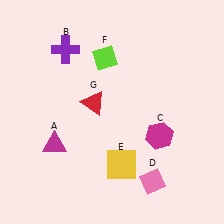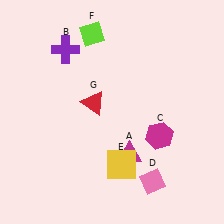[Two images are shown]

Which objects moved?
The objects that moved are: the magenta triangle (A), the lime diamond (F).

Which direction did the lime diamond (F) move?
The lime diamond (F) moved up.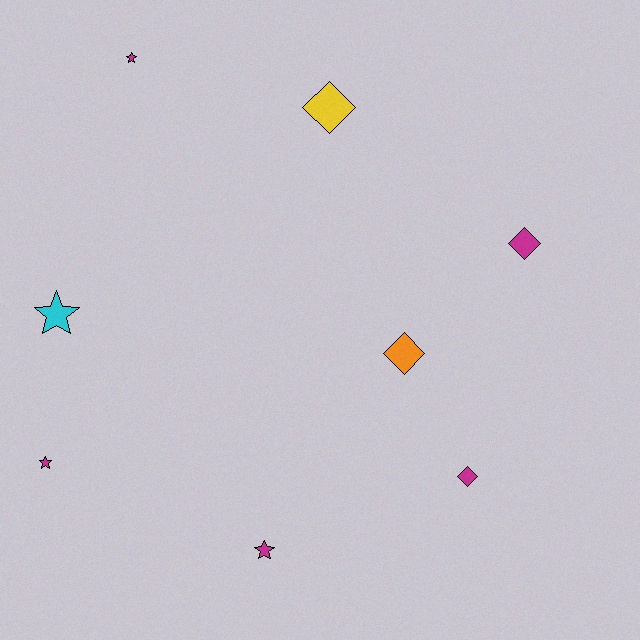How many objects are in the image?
There are 8 objects.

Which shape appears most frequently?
Star, with 4 objects.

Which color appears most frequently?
Magenta, with 5 objects.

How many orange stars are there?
There are no orange stars.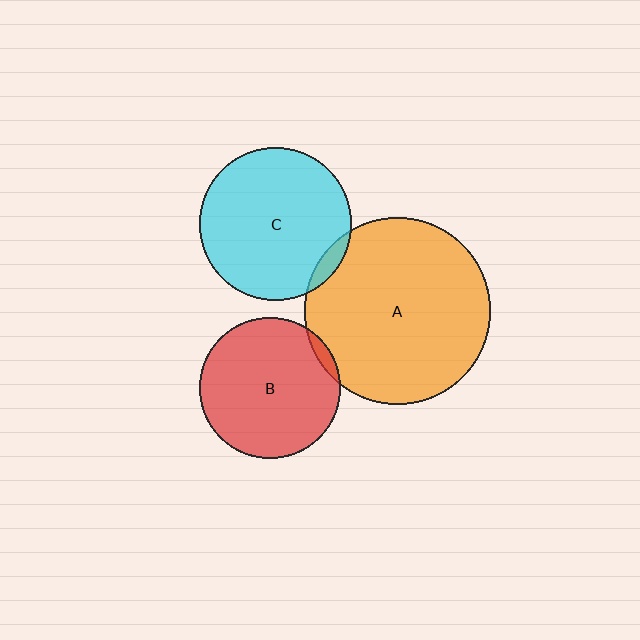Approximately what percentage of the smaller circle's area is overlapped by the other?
Approximately 5%.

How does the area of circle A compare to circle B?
Approximately 1.8 times.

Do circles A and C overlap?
Yes.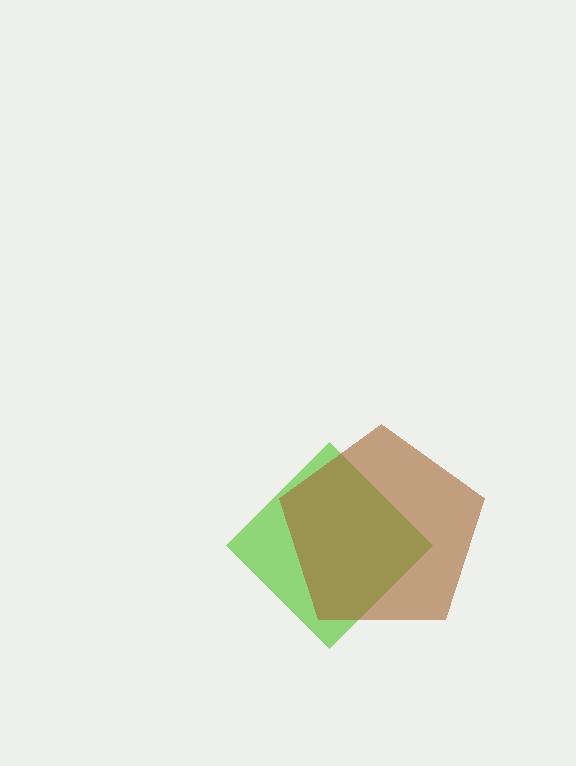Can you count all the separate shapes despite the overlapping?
Yes, there are 2 separate shapes.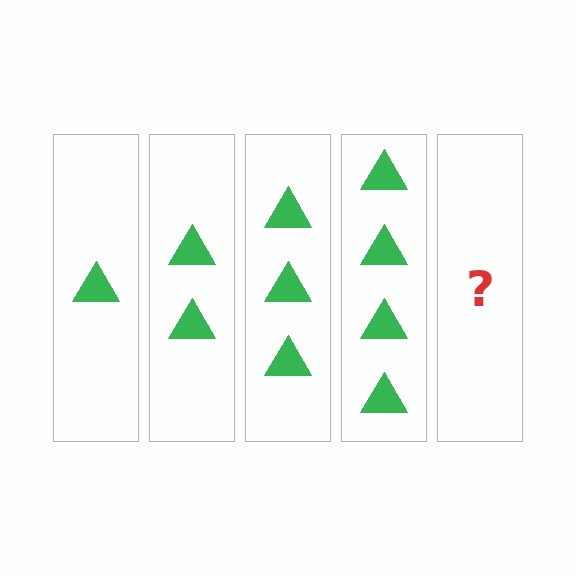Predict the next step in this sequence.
The next step is 5 triangles.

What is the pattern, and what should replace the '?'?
The pattern is that each step adds one more triangle. The '?' should be 5 triangles.